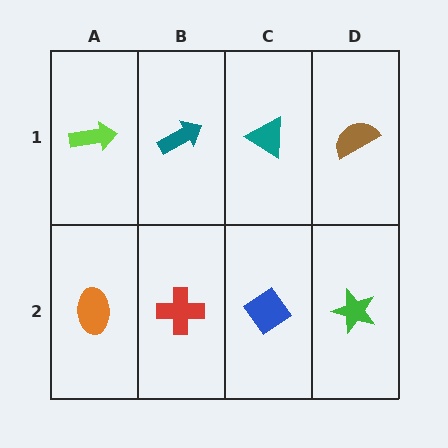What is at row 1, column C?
A teal triangle.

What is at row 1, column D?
A brown semicircle.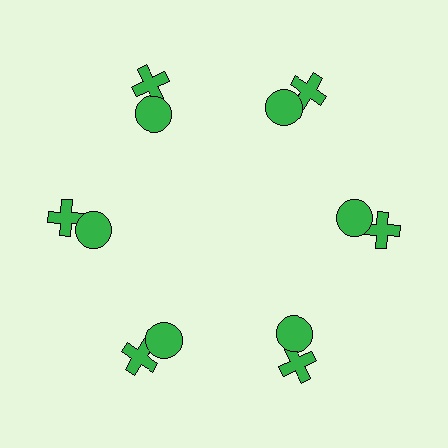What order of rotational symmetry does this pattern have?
This pattern has 6-fold rotational symmetry.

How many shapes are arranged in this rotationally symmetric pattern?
There are 12 shapes, arranged in 6 groups of 2.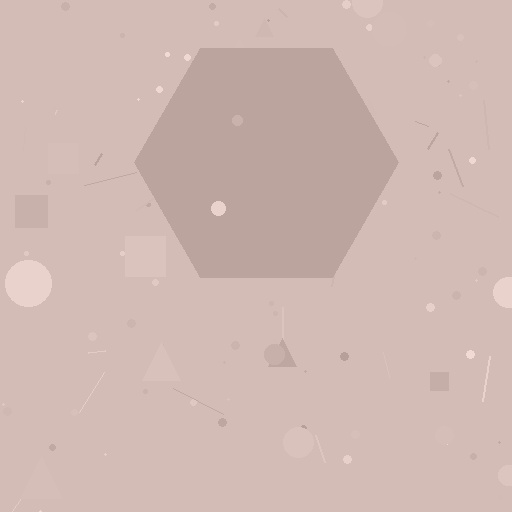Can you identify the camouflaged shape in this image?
The camouflaged shape is a hexagon.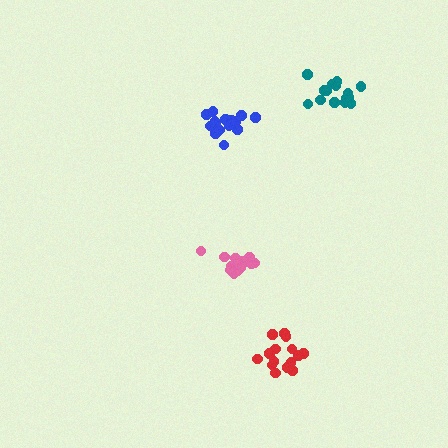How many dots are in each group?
Group 1: 17 dots, Group 2: 16 dots, Group 3: 16 dots, Group 4: 16 dots (65 total).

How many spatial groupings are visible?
There are 4 spatial groupings.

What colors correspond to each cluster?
The clusters are colored: blue, pink, teal, red.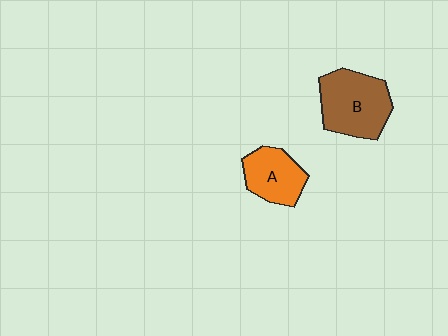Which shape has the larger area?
Shape B (brown).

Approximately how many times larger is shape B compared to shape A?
Approximately 1.4 times.